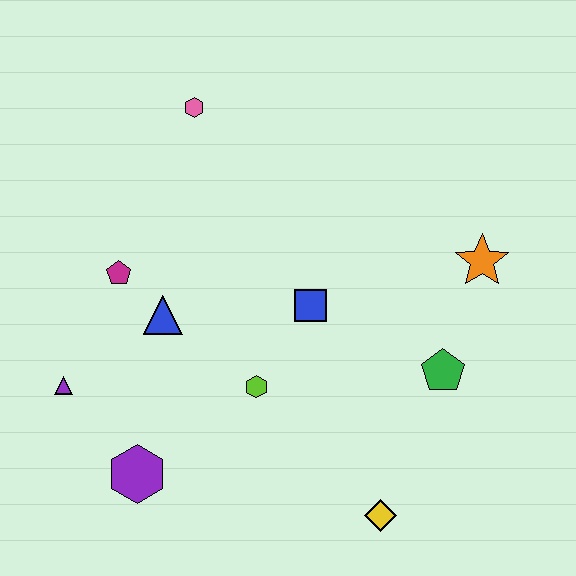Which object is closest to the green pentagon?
The orange star is closest to the green pentagon.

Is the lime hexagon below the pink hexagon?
Yes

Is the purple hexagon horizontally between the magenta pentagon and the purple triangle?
No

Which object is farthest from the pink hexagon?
The yellow diamond is farthest from the pink hexagon.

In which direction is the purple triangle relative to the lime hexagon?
The purple triangle is to the left of the lime hexagon.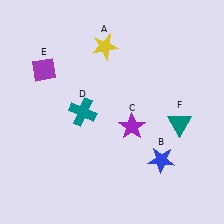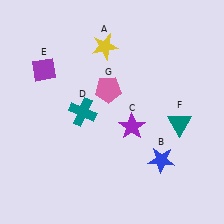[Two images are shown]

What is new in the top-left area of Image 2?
A pink pentagon (G) was added in the top-left area of Image 2.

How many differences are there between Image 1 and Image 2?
There is 1 difference between the two images.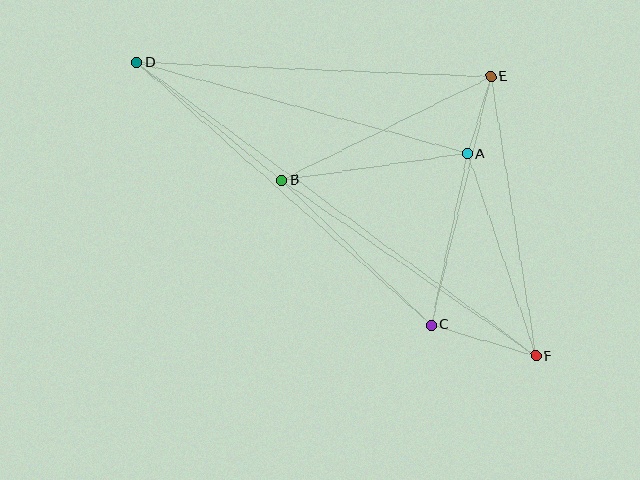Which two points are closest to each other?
Points A and E are closest to each other.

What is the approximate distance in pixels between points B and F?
The distance between B and F is approximately 309 pixels.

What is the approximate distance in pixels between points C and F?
The distance between C and F is approximately 109 pixels.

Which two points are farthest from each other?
Points D and F are farthest from each other.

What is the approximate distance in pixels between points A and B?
The distance between A and B is approximately 188 pixels.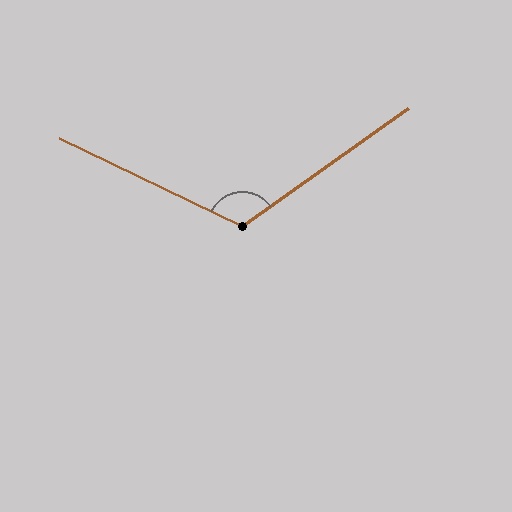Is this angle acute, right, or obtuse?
It is obtuse.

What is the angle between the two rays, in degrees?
Approximately 119 degrees.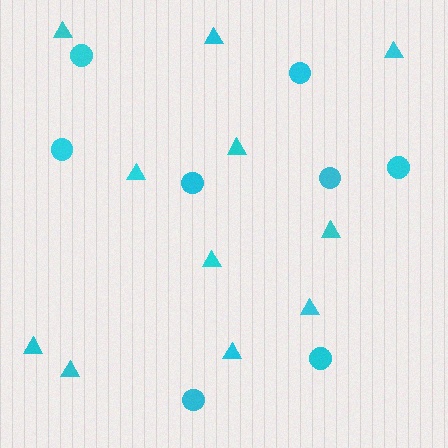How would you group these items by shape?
There are 2 groups: one group of triangles (11) and one group of circles (8).